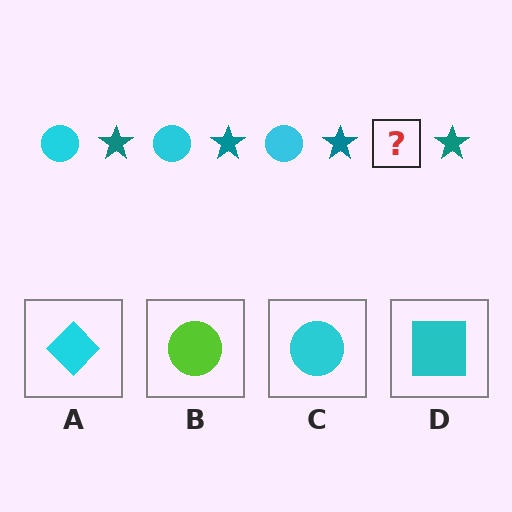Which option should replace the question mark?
Option C.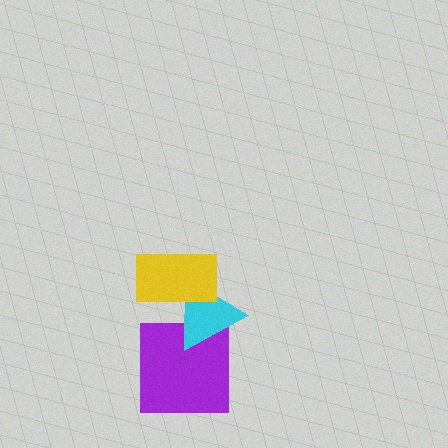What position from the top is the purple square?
The purple square is 3rd from the top.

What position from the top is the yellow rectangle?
The yellow rectangle is 1st from the top.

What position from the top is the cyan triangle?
The cyan triangle is 2nd from the top.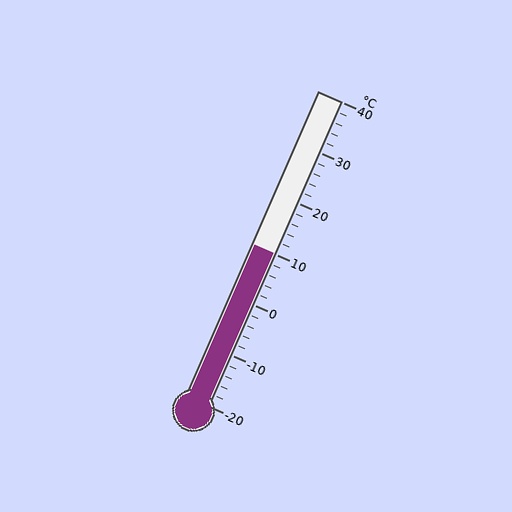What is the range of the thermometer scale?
The thermometer scale ranges from -20°C to 40°C.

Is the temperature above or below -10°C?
The temperature is above -10°C.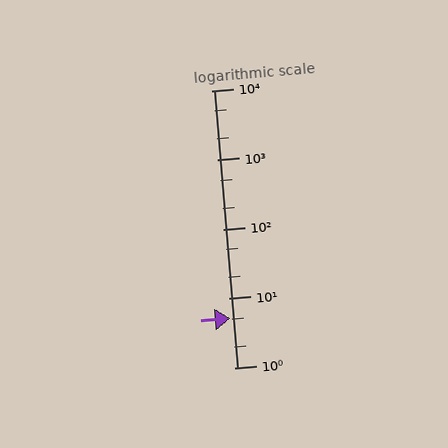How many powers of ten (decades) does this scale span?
The scale spans 4 decades, from 1 to 10000.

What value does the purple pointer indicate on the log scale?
The pointer indicates approximately 5.2.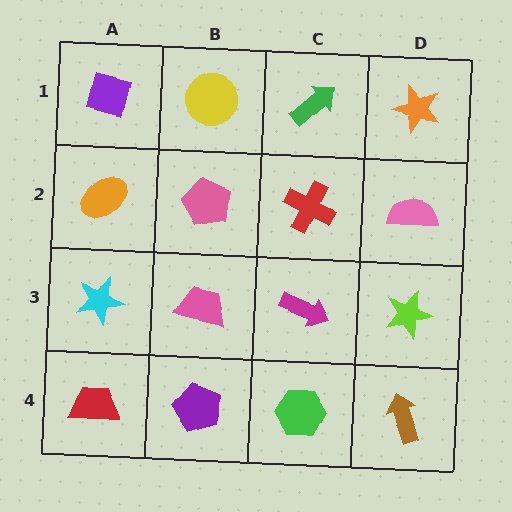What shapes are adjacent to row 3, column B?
A pink pentagon (row 2, column B), a purple pentagon (row 4, column B), a cyan star (row 3, column A), a magenta arrow (row 3, column C).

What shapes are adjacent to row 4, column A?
A cyan star (row 3, column A), a purple pentagon (row 4, column B).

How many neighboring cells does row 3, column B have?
4.